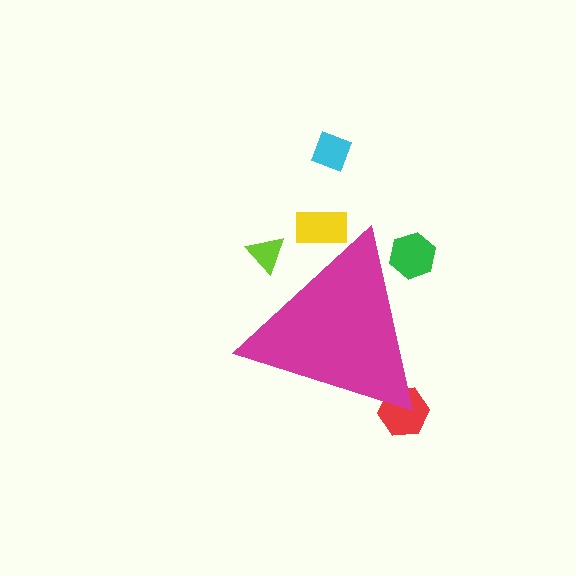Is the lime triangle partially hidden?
Yes, the lime triangle is partially hidden behind the magenta triangle.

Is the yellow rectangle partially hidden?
Yes, the yellow rectangle is partially hidden behind the magenta triangle.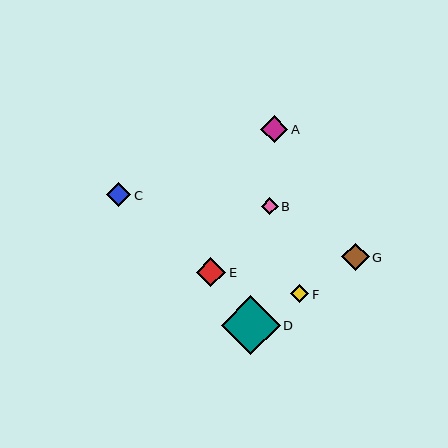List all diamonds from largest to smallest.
From largest to smallest: D, E, G, A, C, F, B.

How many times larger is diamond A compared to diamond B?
Diamond A is approximately 1.6 times the size of diamond B.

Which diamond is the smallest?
Diamond B is the smallest with a size of approximately 17 pixels.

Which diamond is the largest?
Diamond D is the largest with a size of approximately 59 pixels.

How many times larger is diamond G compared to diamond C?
Diamond G is approximately 1.1 times the size of diamond C.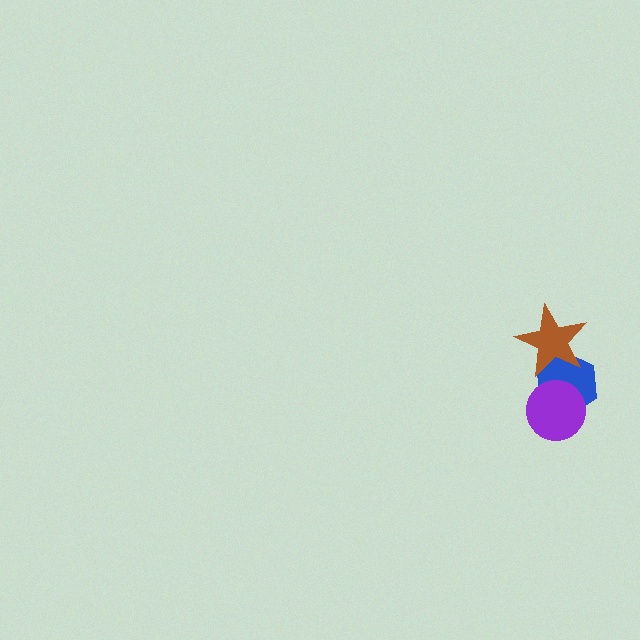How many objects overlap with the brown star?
1 object overlaps with the brown star.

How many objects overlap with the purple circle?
1 object overlaps with the purple circle.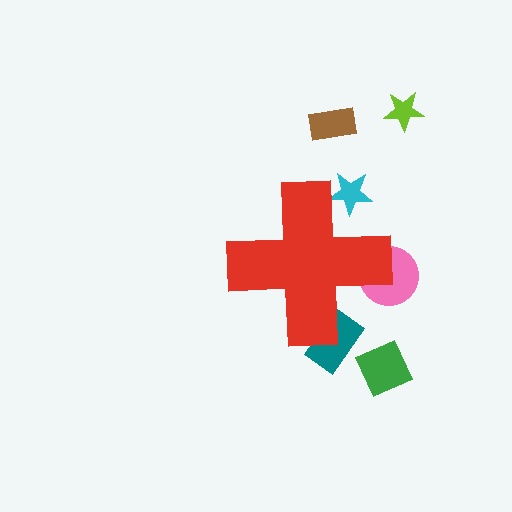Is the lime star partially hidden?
No, the lime star is fully visible.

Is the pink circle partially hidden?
Yes, the pink circle is partially hidden behind the red cross.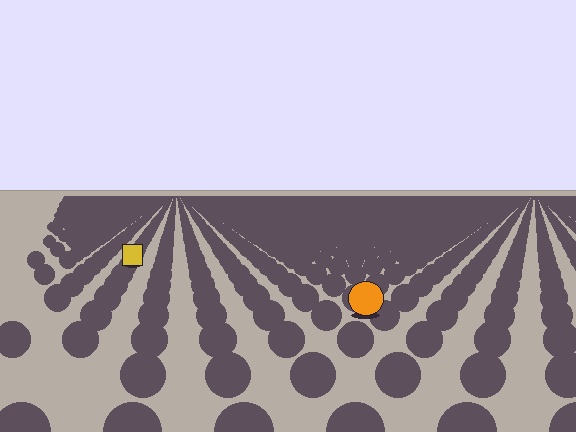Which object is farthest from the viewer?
The yellow square is farthest from the viewer. It appears smaller and the ground texture around it is denser.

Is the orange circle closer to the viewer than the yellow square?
Yes. The orange circle is closer — you can tell from the texture gradient: the ground texture is coarser near it.